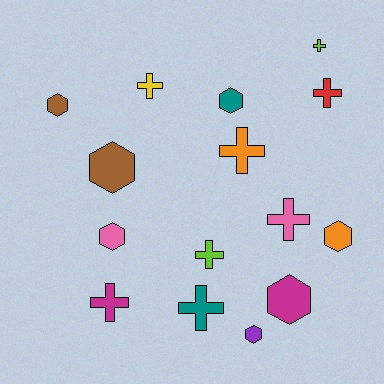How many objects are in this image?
There are 15 objects.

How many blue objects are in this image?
There are no blue objects.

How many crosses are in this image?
There are 8 crosses.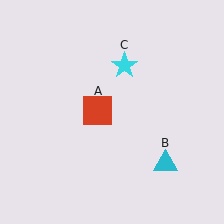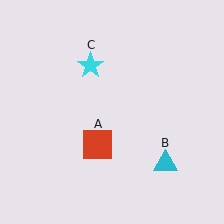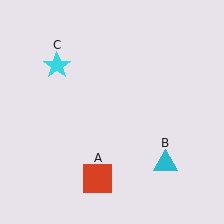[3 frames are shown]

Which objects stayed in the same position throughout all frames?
Cyan triangle (object B) remained stationary.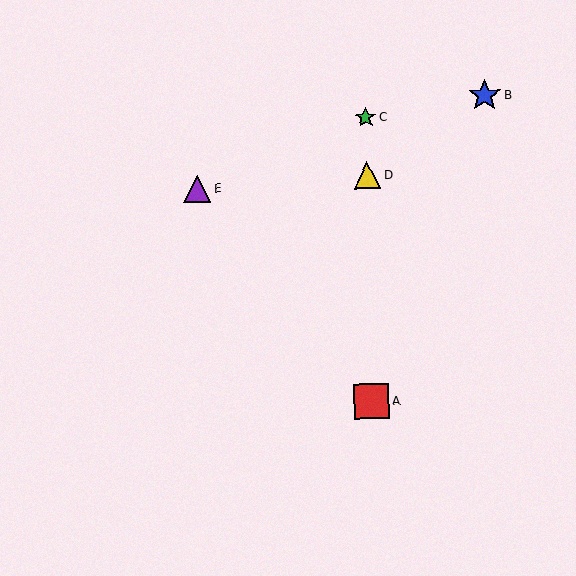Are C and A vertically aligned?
Yes, both are at x≈366.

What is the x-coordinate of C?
Object C is at x≈366.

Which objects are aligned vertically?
Objects A, C, D are aligned vertically.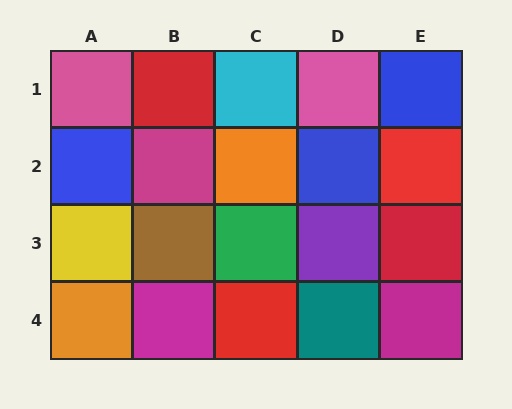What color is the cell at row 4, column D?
Teal.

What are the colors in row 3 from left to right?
Yellow, brown, green, purple, red.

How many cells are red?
4 cells are red.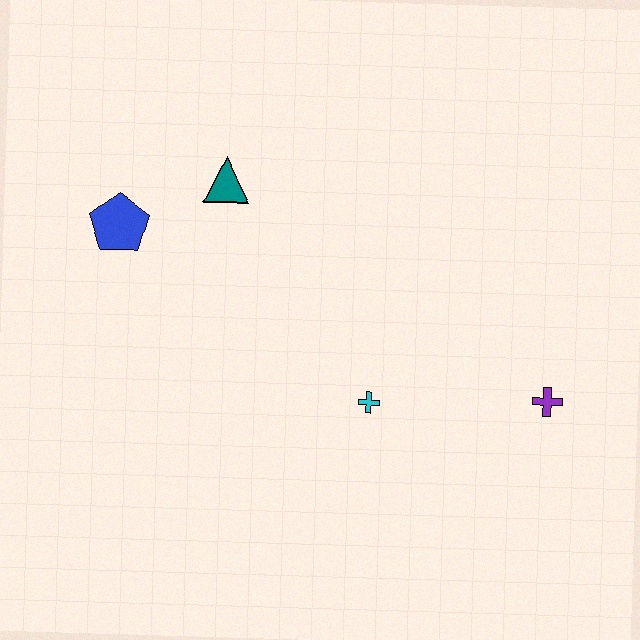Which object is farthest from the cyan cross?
The blue pentagon is farthest from the cyan cross.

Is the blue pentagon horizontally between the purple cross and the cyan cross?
No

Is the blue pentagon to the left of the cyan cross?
Yes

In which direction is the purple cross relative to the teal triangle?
The purple cross is to the right of the teal triangle.